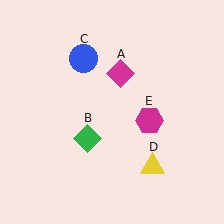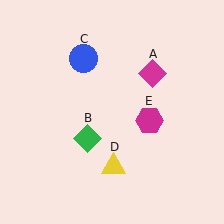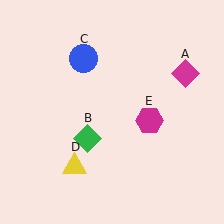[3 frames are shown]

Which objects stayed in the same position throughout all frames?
Green diamond (object B) and blue circle (object C) and magenta hexagon (object E) remained stationary.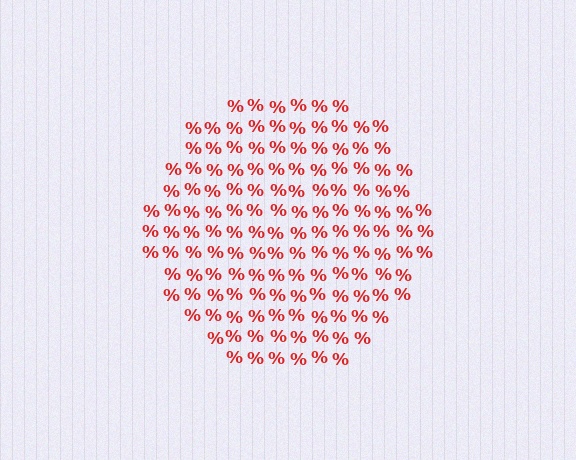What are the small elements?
The small elements are percent signs.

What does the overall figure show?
The overall figure shows a circle.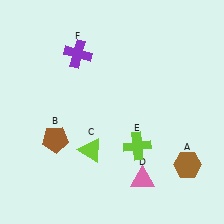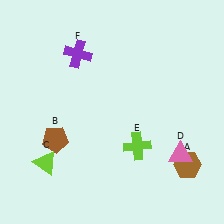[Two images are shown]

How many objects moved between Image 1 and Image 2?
2 objects moved between the two images.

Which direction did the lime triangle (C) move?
The lime triangle (C) moved left.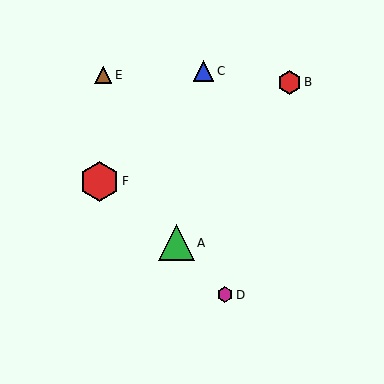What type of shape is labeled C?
Shape C is a blue triangle.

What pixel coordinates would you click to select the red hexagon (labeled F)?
Click at (99, 181) to select the red hexagon F.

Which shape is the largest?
The red hexagon (labeled F) is the largest.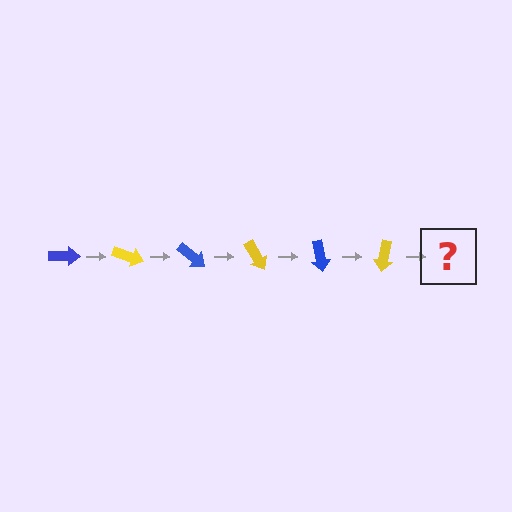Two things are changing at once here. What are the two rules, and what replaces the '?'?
The two rules are that it rotates 20 degrees each step and the color cycles through blue and yellow. The '?' should be a blue arrow, rotated 120 degrees from the start.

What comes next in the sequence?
The next element should be a blue arrow, rotated 120 degrees from the start.